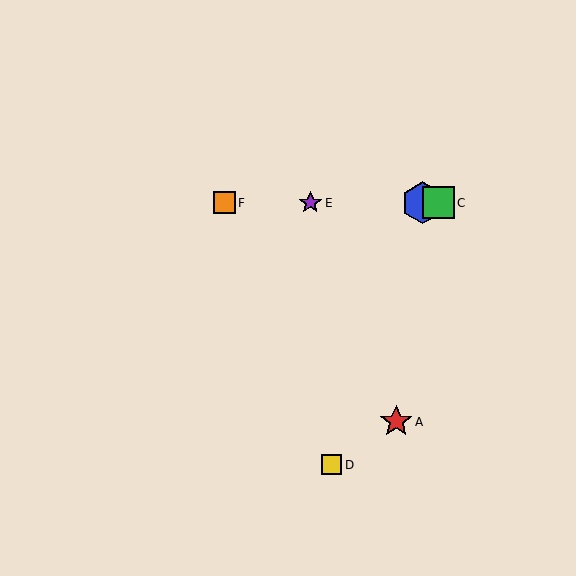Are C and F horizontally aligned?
Yes, both are at y≈203.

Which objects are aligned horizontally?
Objects B, C, E, F are aligned horizontally.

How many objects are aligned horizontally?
4 objects (B, C, E, F) are aligned horizontally.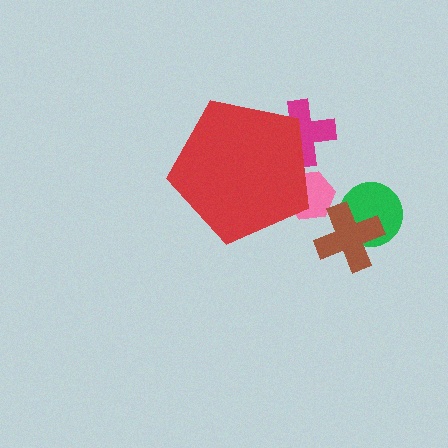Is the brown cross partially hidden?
No, the brown cross is fully visible.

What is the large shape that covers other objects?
A red pentagon.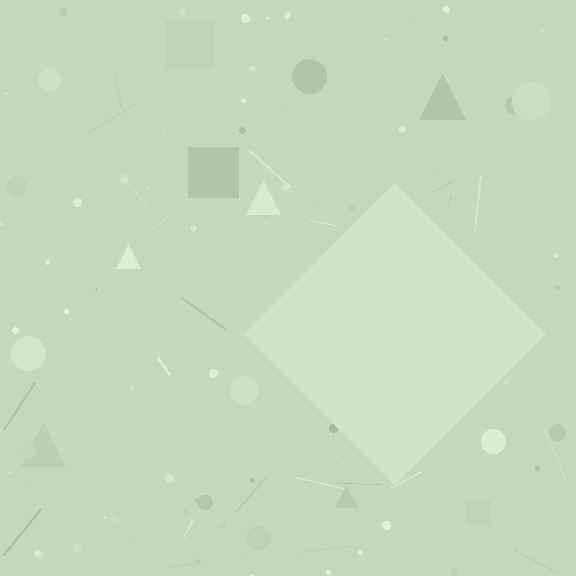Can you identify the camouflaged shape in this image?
The camouflaged shape is a diamond.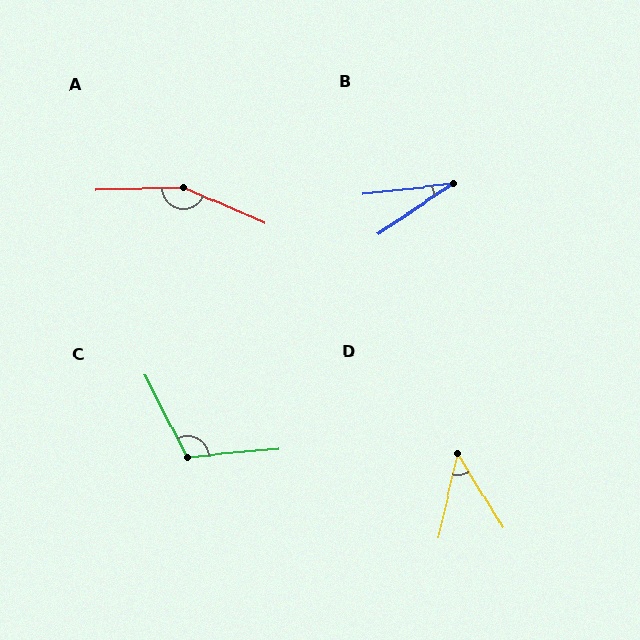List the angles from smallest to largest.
B (27°), D (44°), C (112°), A (154°).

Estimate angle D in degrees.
Approximately 44 degrees.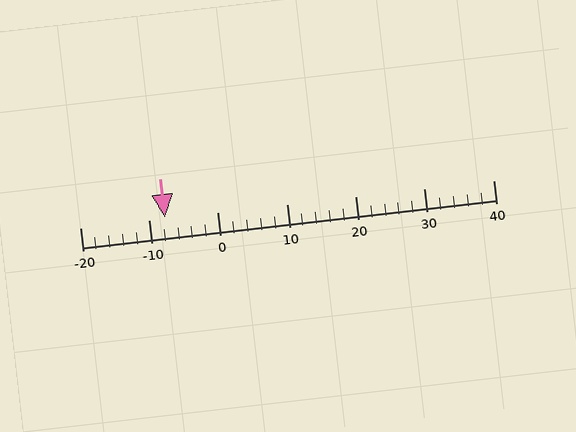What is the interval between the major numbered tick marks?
The major tick marks are spaced 10 units apart.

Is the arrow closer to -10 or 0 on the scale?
The arrow is closer to -10.